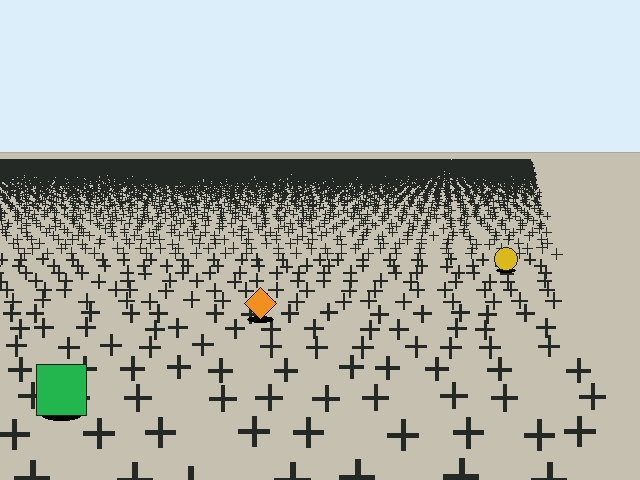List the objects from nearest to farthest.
From nearest to farthest: the green square, the orange diamond, the yellow circle.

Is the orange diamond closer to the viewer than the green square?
No. The green square is closer — you can tell from the texture gradient: the ground texture is coarser near it.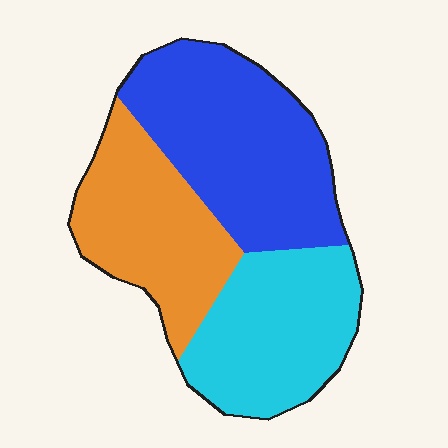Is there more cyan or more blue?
Blue.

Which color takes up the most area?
Blue, at roughly 40%.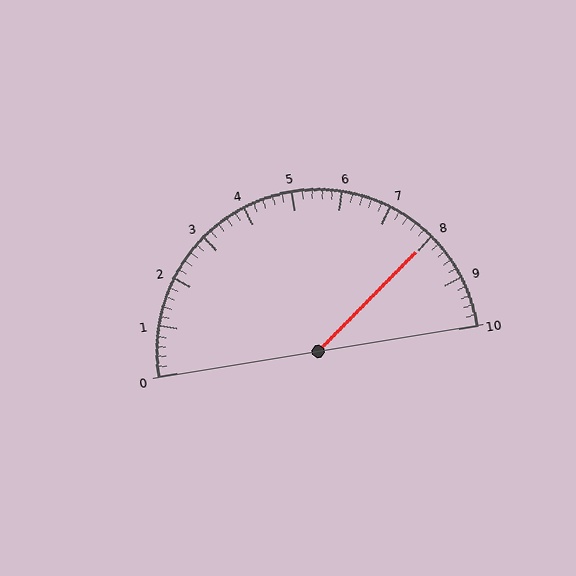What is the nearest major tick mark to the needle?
The nearest major tick mark is 8.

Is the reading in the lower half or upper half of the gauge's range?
The reading is in the upper half of the range (0 to 10).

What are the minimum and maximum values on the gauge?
The gauge ranges from 0 to 10.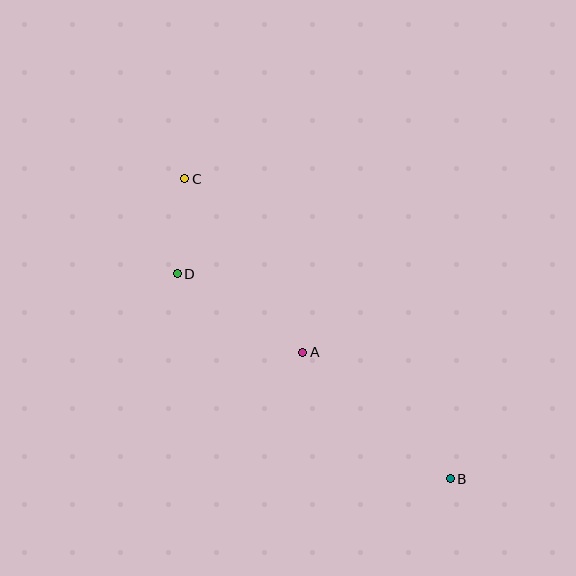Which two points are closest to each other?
Points C and D are closest to each other.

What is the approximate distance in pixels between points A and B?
The distance between A and B is approximately 194 pixels.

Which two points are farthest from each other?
Points B and C are farthest from each other.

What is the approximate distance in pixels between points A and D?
The distance between A and D is approximately 148 pixels.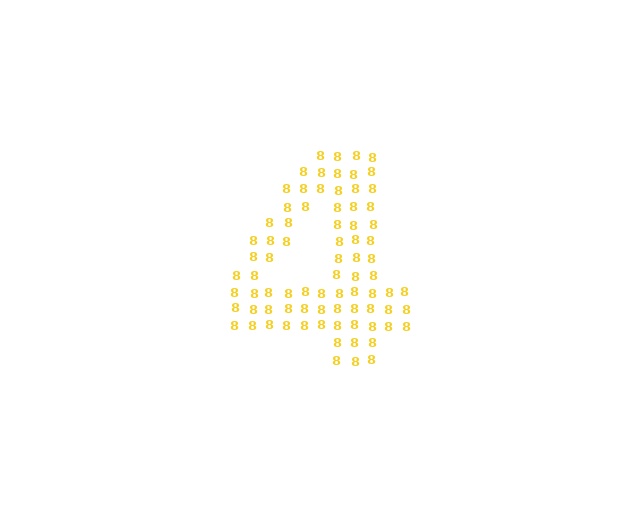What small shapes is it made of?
It is made of small digit 8's.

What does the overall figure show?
The overall figure shows the digit 4.